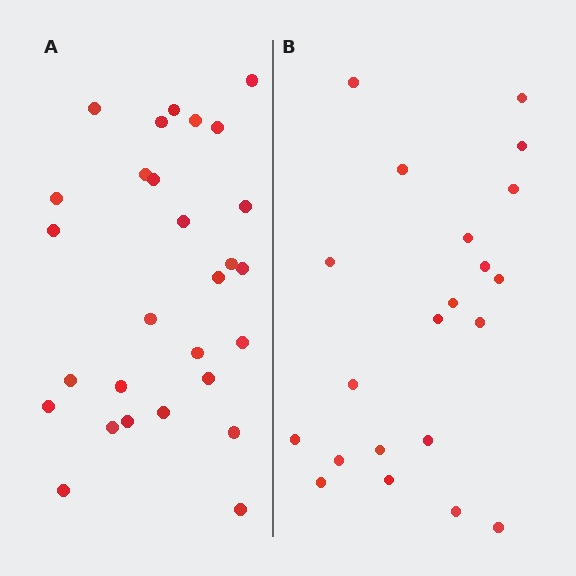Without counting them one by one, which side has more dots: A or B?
Region A (the left region) has more dots.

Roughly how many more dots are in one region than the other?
Region A has roughly 8 or so more dots than region B.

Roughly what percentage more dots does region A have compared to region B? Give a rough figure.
About 35% more.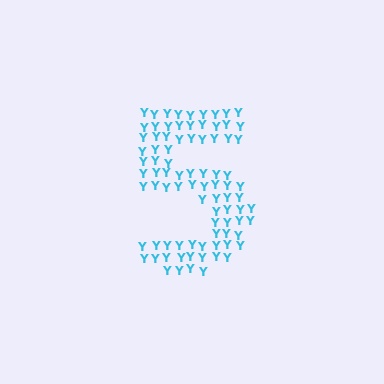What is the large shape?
The large shape is the digit 5.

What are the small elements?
The small elements are letter Y's.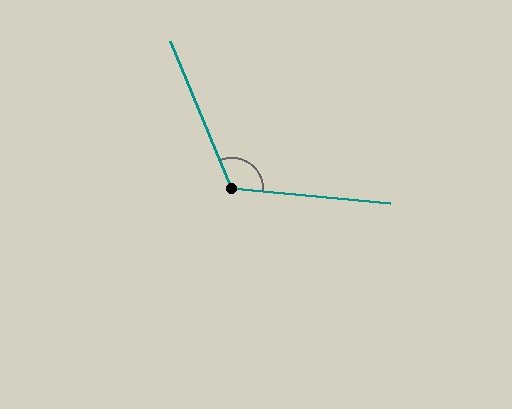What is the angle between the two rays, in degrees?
Approximately 118 degrees.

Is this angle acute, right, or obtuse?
It is obtuse.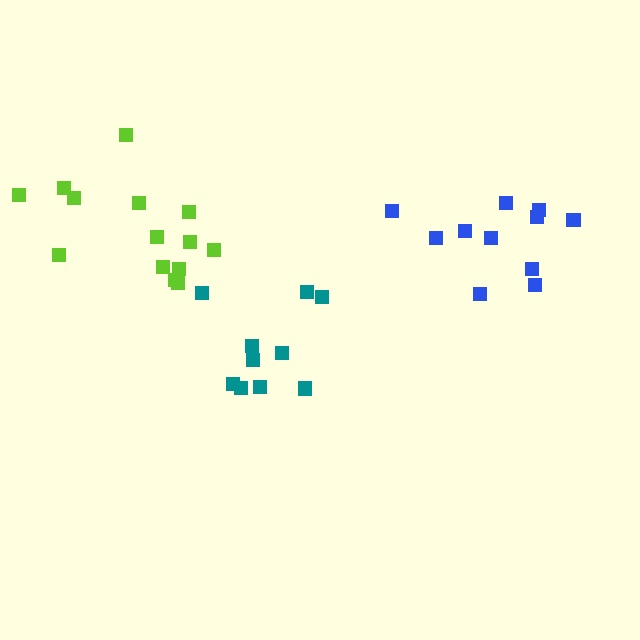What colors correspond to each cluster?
The clusters are colored: teal, blue, lime.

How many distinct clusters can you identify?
There are 3 distinct clusters.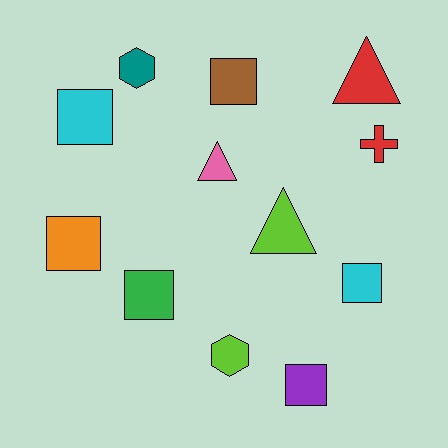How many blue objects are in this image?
There are no blue objects.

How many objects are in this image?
There are 12 objects.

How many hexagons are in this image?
There are 2 hexagons.